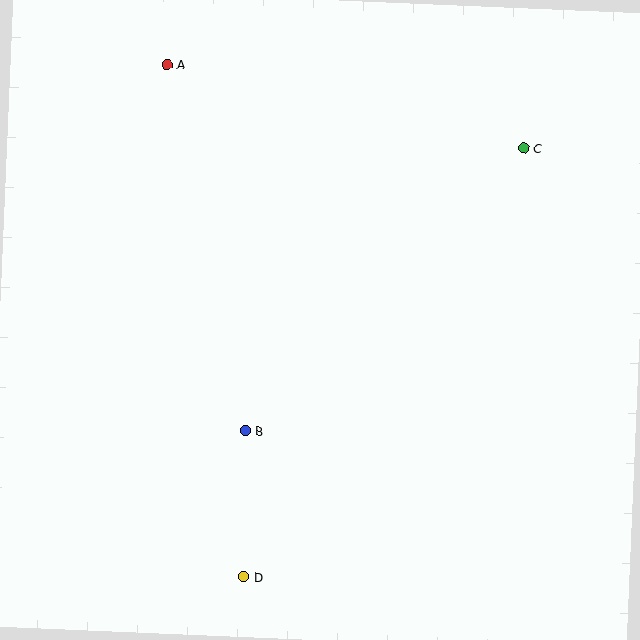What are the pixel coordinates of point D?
Point D is at (244, 577).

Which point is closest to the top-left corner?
Point A is closest to the top-left corner.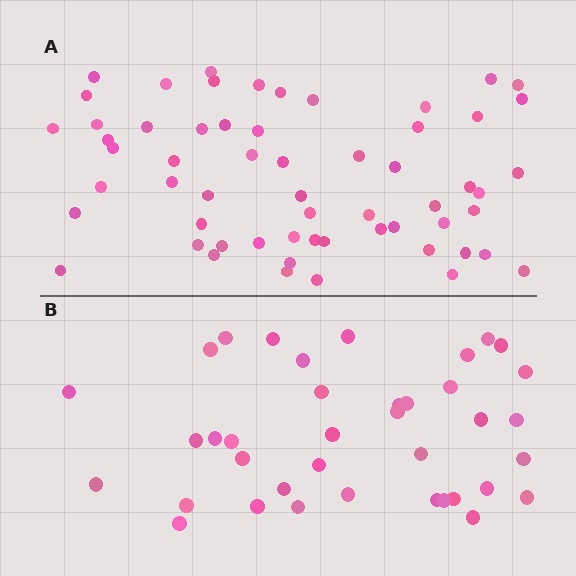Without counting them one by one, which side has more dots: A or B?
Region A (the top region) has more dots.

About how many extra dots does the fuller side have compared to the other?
Region A has approximately 20 more dots than region B.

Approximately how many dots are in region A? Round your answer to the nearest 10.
About 60 dots. (The exact count is 59, which rounds to 60.)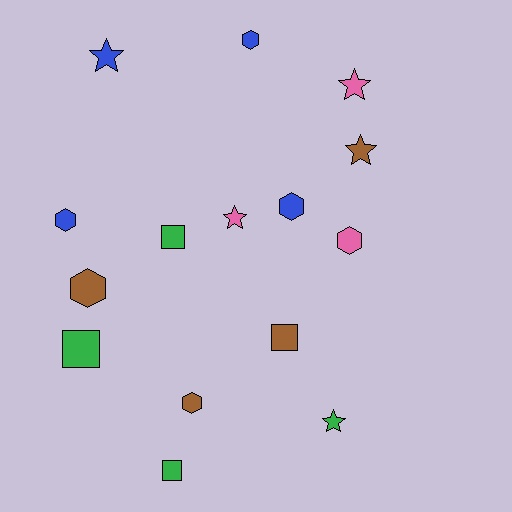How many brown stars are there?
There is 1 brown star.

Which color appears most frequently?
Blue, with 4 objects.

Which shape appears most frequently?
Hexagon, with 6 objects.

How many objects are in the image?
There are 15 objects.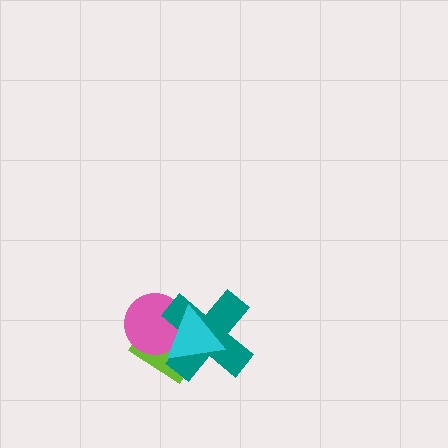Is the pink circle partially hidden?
Yes, it is partially covered by another shape.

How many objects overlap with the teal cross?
3 objects overlap with the teal cross.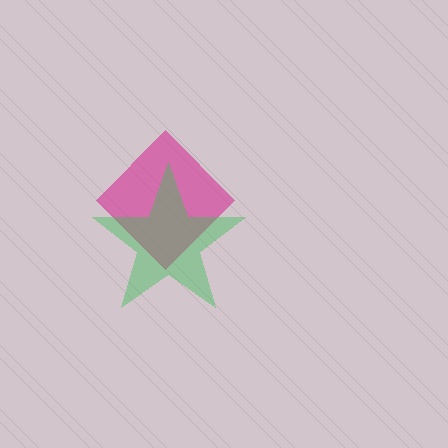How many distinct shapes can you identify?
There are 2 distinct shapes: a magenta diamond, a green star.